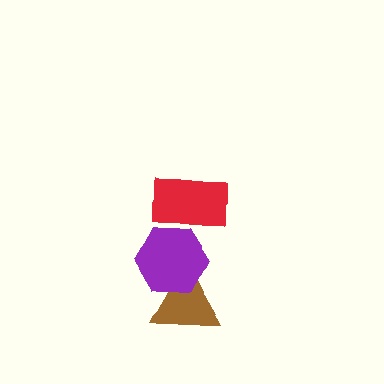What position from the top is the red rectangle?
The red rectangle is 1st from the top.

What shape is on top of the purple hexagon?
The red rectangle is on top of the purple hexagon.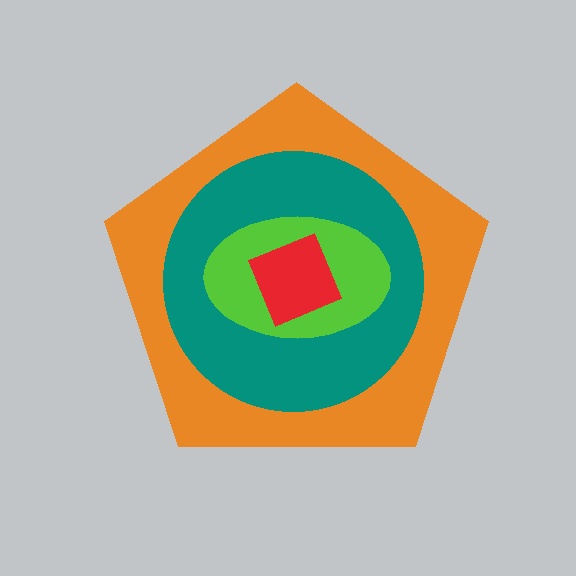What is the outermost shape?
The orange pentagon.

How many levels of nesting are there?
4.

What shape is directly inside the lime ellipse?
The red diamond.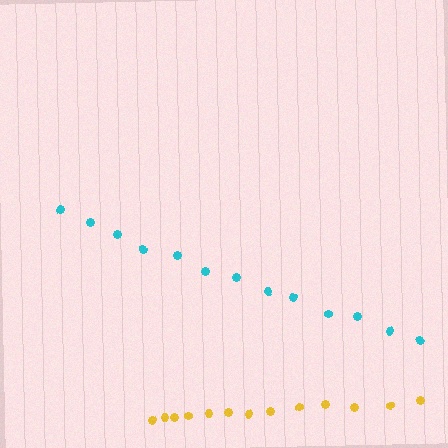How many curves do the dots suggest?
There are 2 distinct paths.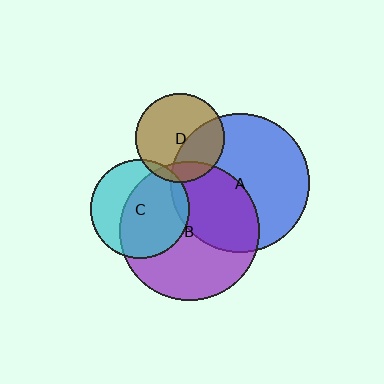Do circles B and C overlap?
Yes.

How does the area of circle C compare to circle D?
Approximately 1.2 times.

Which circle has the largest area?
Circle A (blue).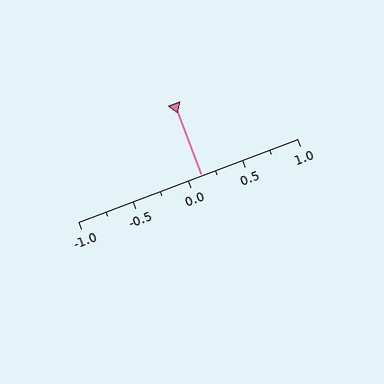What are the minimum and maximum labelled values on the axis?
The axis runs from -1.0 to 1.0.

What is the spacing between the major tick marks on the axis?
The major ticks are spaced 0.5 apart.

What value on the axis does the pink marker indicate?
The marker indicates approximately 0.12.